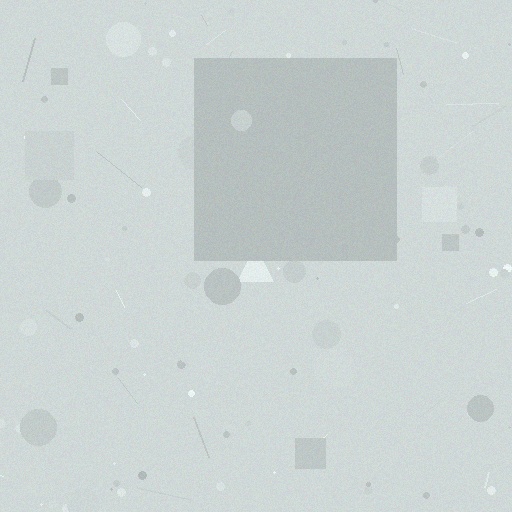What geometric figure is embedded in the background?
A square is embedded in the background.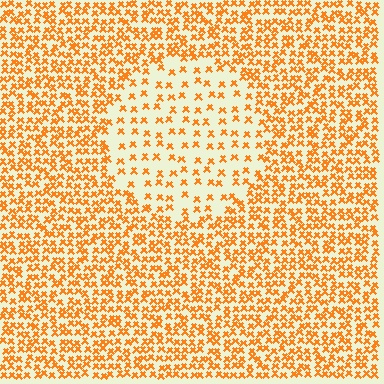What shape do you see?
I see a circle.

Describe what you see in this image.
The image contains small orange elements arranged at two different densities. A circle-shaped region is visible where the elements are less densely packed than the surrounding area.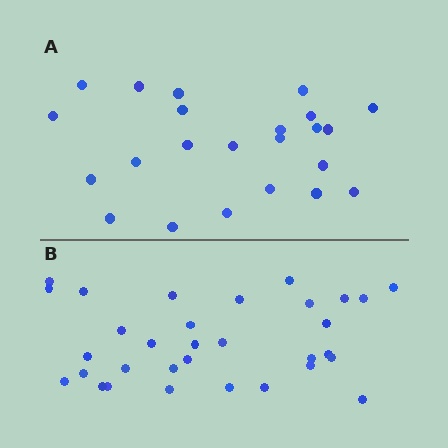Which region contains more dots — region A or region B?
Region B (the bottom region) has more dots.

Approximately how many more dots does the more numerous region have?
Region B has roughly 8 or so more dots than region A.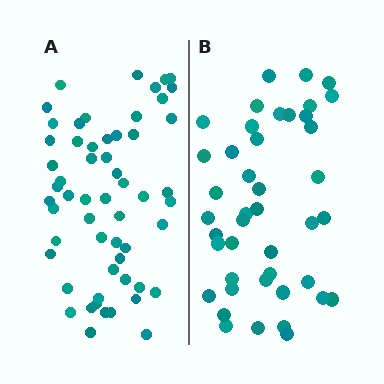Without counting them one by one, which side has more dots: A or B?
Region A (the left region) has more dots.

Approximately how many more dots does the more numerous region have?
Region A has approximately 15 more dots than region B.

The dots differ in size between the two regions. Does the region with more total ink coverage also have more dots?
No. Region B has more total ink coverage because its dots are larger, but region A actually contains more individual dots. Total area can be misleading — the number of items is what matters here.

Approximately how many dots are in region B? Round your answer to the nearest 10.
About 40 dots. (The exact count is 43, which rounds to 40.)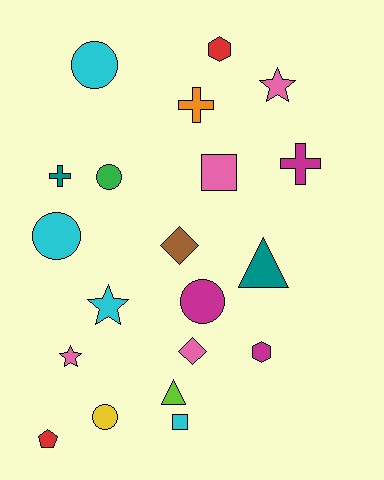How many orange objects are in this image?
There is 1 orange object.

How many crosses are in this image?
There are 3 crosses.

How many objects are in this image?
There are 20 objects.